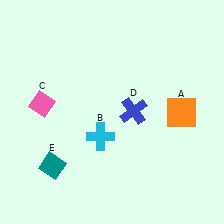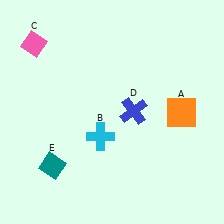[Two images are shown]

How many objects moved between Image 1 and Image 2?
1 object moved between the two images.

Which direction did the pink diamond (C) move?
The pink diamond (C) moved up.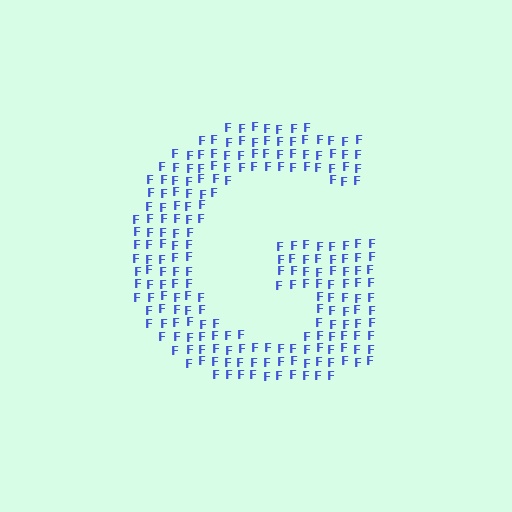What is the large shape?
The large shape is the letter G.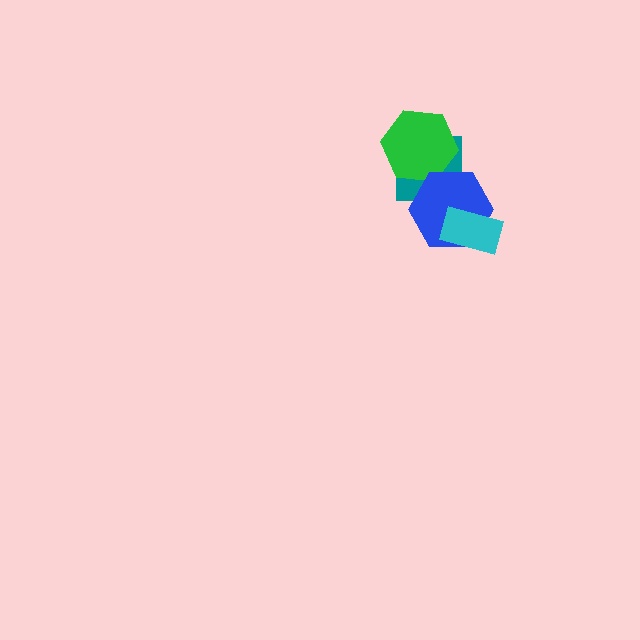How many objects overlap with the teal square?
2 objects overlap with the teal square.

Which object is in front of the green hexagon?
The blue hexagon is in front of the green hexagon.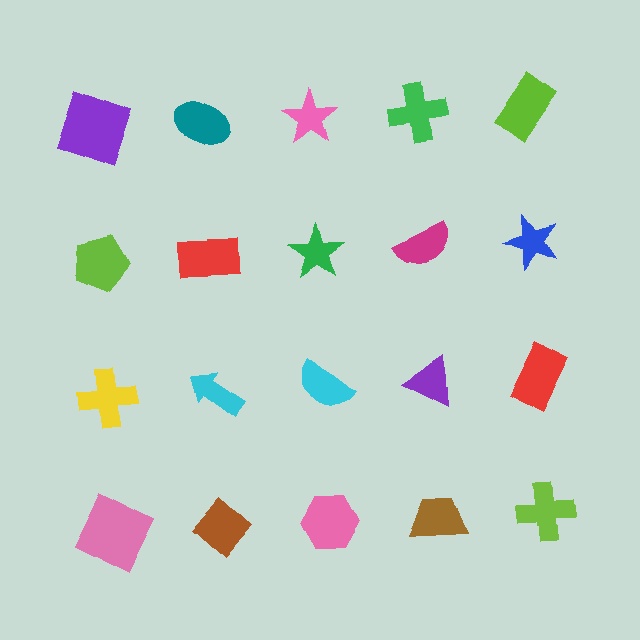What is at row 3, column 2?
A cyan arrow.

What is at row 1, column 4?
A green cross.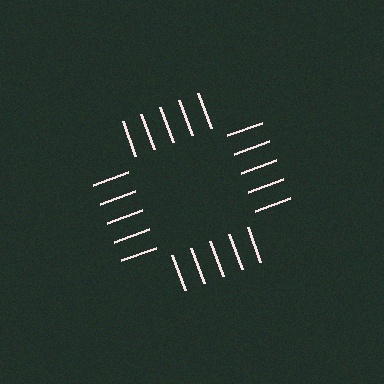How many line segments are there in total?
20 — 5 along each of the 4 edges.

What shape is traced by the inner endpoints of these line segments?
An illusory square — the line segments terminate on its edges but no continuous stroke is drawn.